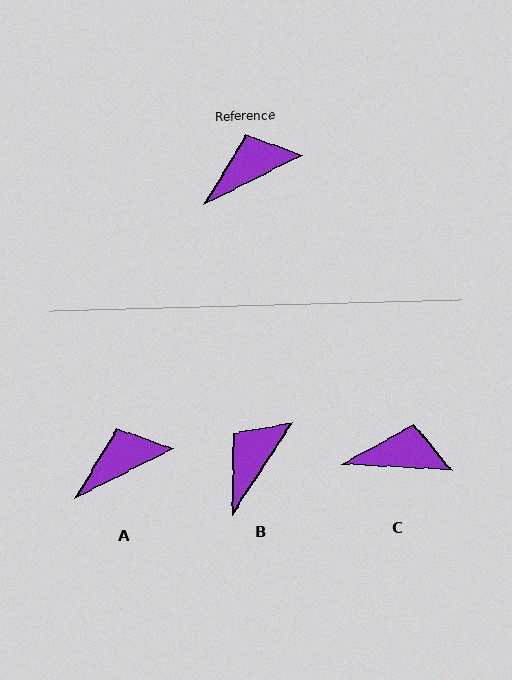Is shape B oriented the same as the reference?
No, it is off by about 30 degrees.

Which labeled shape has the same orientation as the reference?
A.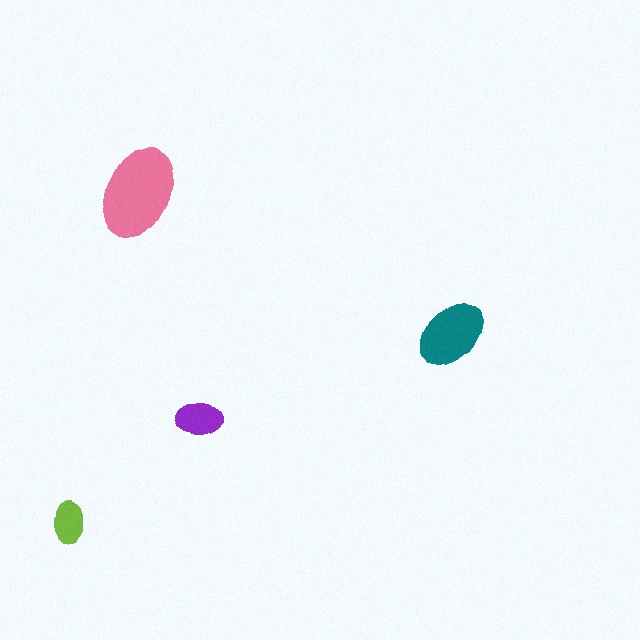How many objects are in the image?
There are 4 objects in the image.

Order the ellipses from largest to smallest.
the pink one, the teal one, the purple one, the lime one.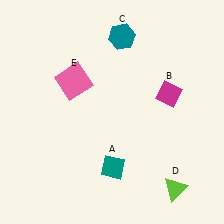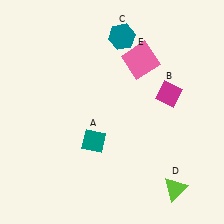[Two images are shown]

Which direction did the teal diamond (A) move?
The teal diamond (A) moved up.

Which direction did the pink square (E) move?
The pink square (E) moved right.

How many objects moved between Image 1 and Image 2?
2 objects moved between the two images.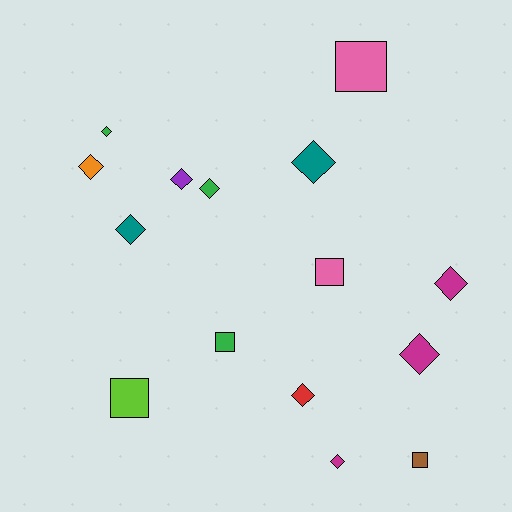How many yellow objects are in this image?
There are no yellow objects.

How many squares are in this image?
There are 5 squares.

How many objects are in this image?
There are 15 objects.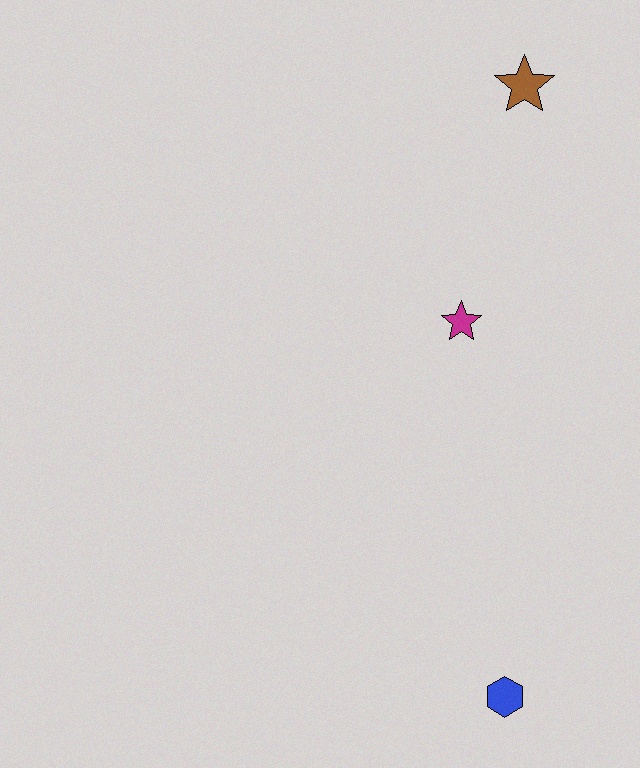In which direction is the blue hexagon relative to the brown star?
The blue hexagon is below the brown star.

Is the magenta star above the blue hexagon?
Yes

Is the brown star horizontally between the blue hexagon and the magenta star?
No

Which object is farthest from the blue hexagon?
The brown star is farthest from the blue hexagon.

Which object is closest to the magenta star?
The brown star is closest to the magenta star.